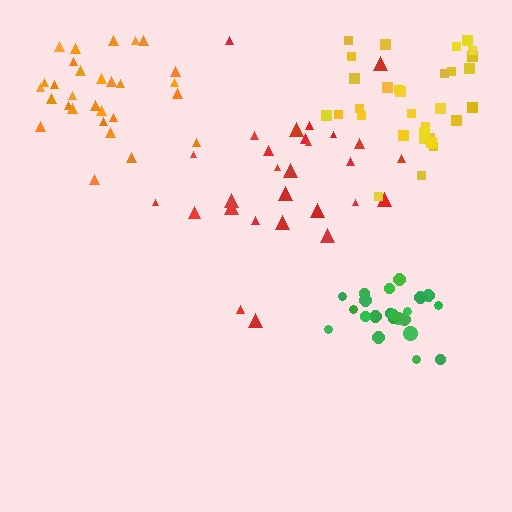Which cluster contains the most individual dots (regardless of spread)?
Yellow (31).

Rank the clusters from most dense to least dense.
green, yellow, orange, red.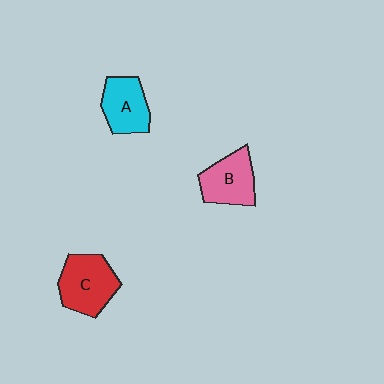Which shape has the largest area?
Shape C (red).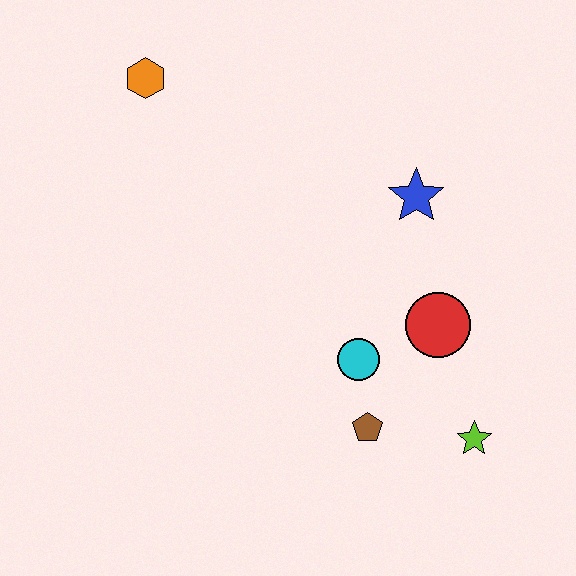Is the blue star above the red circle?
Yes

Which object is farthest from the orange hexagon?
The lime star is farthest from the orange hexagon.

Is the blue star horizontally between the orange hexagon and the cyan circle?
No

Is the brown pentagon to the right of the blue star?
No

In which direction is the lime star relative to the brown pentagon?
The lime star is to the right of the brown pentagon.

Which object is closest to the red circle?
The cyan circle is closest to the red circle.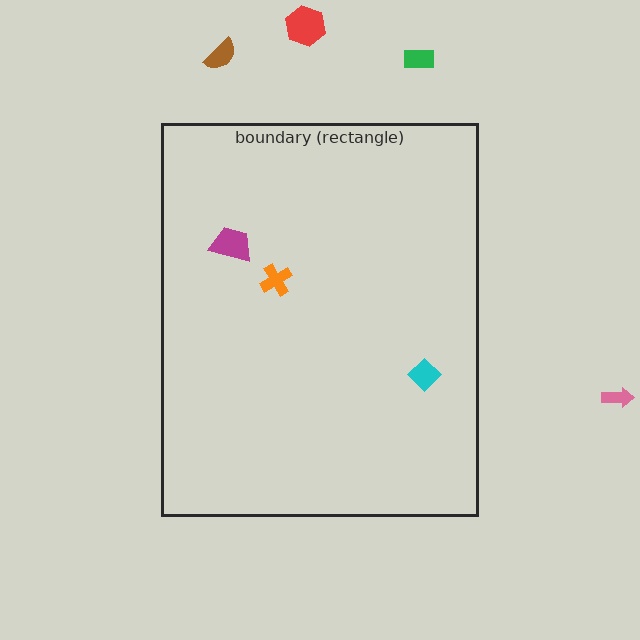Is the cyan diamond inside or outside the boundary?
Inside.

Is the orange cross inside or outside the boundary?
Inside.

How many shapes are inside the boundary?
3 inside, 4 outside.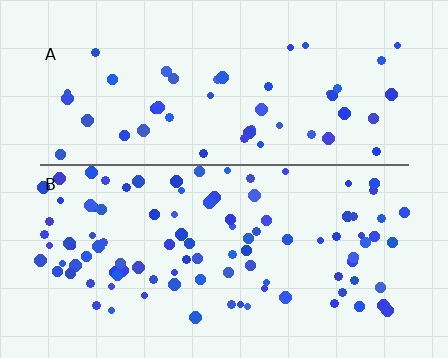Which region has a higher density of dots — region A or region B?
B (the bottom).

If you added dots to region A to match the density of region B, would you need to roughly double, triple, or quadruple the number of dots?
Approximately double.